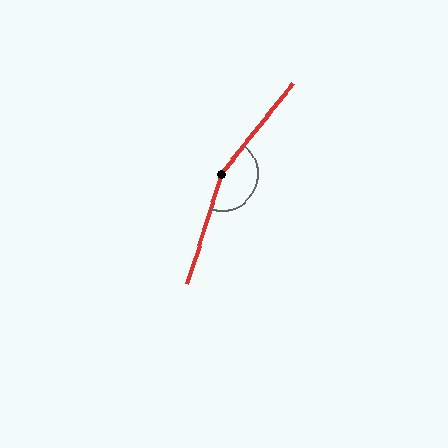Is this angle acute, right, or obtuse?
It is obtuse.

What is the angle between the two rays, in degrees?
Approximately 159 degrees.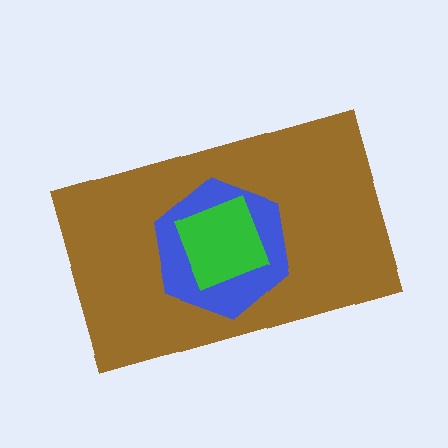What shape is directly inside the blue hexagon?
The green square.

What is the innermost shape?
The green square.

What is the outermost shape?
The brown rectangle.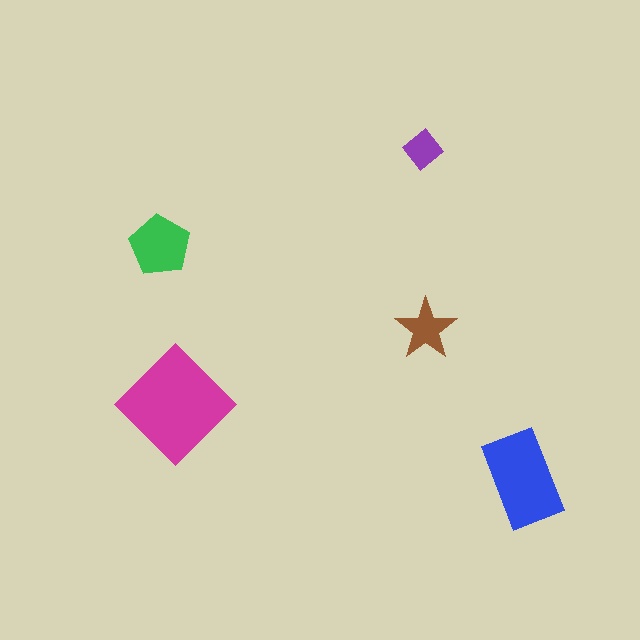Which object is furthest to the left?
The green pentagon is leftmost.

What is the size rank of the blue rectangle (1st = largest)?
2nd.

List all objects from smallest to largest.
The purple diamond, the brown star, the green pentagon, the blue rectangle, the magenta diamond.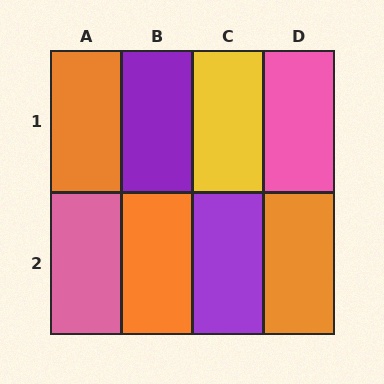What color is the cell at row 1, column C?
Yellow.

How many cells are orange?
3 cells are orange.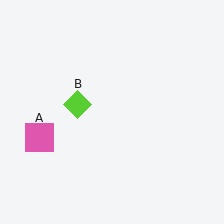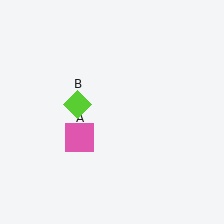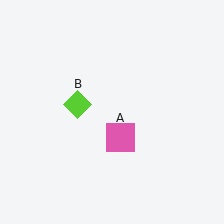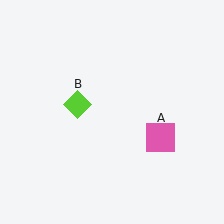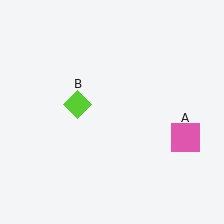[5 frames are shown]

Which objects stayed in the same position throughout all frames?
Lime diamond (object B) remained stationary.